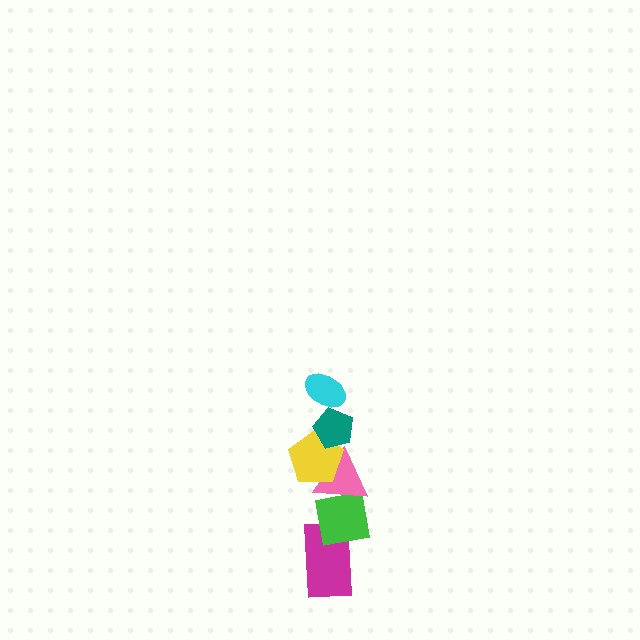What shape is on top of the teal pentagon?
The cyan ellipse is on top of the teal pentagon.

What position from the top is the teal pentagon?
The teal pentagon is 2nd from the top.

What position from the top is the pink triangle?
The pink triangle is 4th from the top.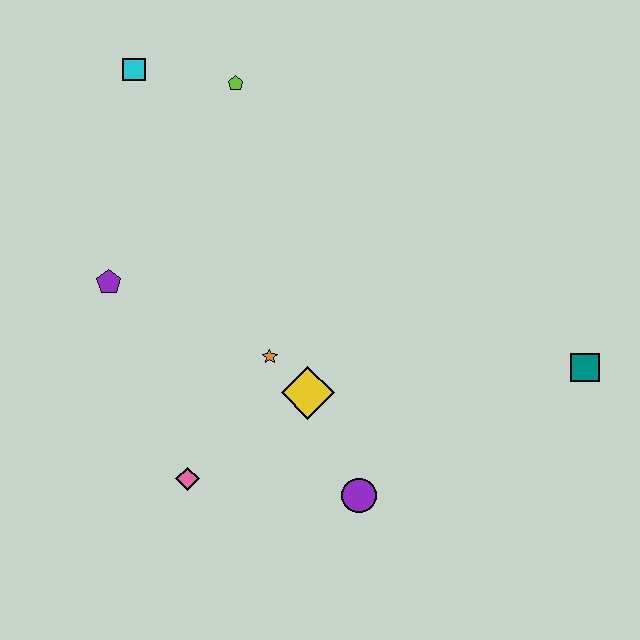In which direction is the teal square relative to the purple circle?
The teal square is to the right of the purple circle.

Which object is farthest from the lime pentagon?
The teal square is farthest from the lime pentagon.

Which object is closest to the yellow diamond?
The orange star is closest to the yellow diamond.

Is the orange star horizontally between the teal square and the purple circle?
No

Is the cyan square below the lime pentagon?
No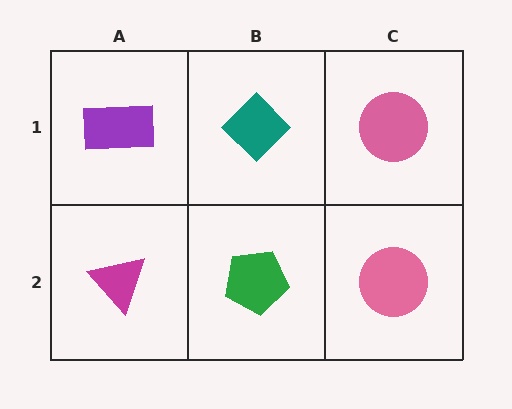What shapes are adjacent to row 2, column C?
A pink circle (row 1, column C), a green pentagon (row 2, column B).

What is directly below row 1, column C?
A pink circle.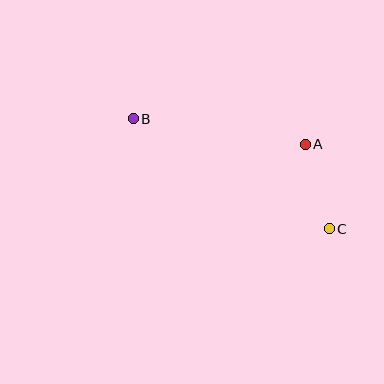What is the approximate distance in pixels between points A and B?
The distance between A and B is approximately 174 pixels.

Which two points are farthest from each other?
Points B and C are farthest from each other.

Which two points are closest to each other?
Points A and C are closest to each other.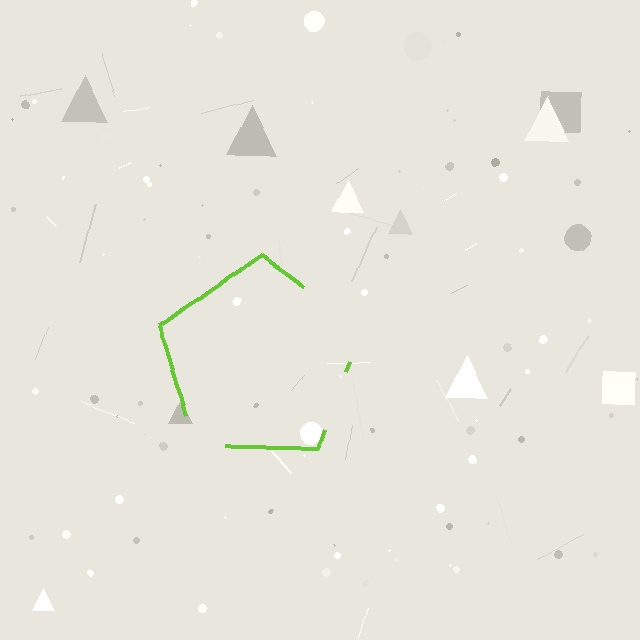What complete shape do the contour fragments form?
The contour fragments form a pentagon.